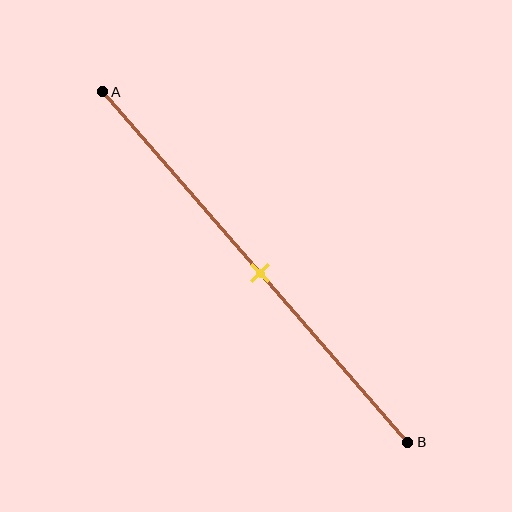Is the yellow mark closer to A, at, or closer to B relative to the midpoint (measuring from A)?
The yellow mark is approximately at the midpoint of segment AB.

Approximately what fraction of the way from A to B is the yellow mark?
The yellow mark is approximately 50% of the way from A to B.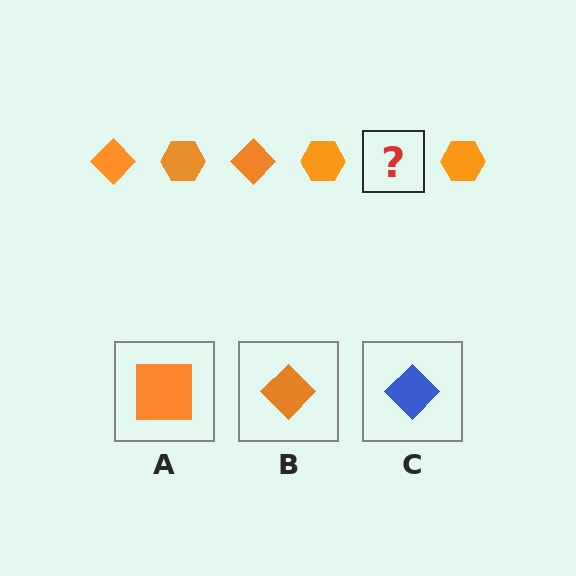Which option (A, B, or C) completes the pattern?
B.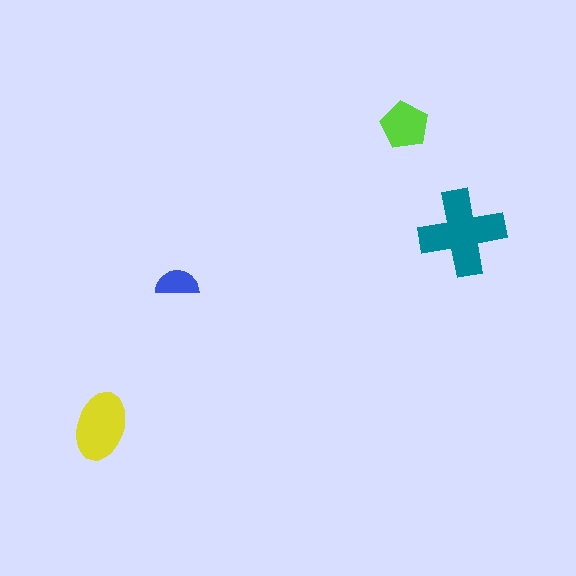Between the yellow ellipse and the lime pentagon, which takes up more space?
The yellow ellipse.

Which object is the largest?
The teal cross.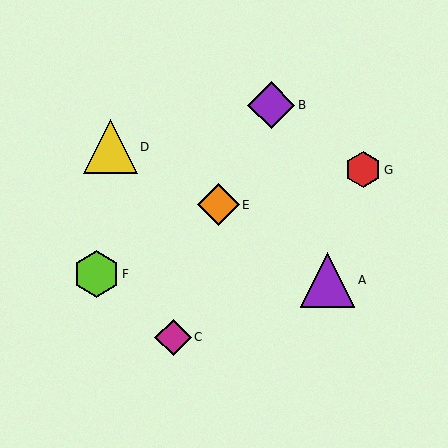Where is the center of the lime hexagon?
The center of the lime hexagon is at (96, 274).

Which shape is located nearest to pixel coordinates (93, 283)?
The lime hexagon (labeled F) at (96, 274) is nearest to that location.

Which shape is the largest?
The purple triangle (labeled A) is the largest.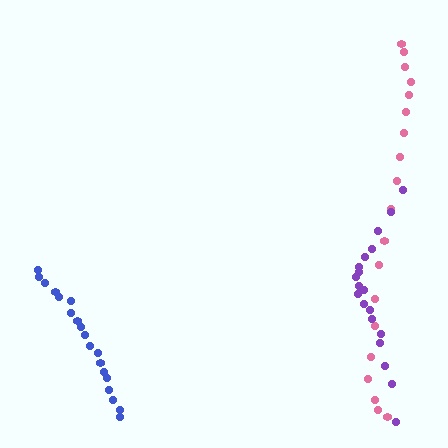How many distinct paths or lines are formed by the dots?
There are 3 distinct paths.